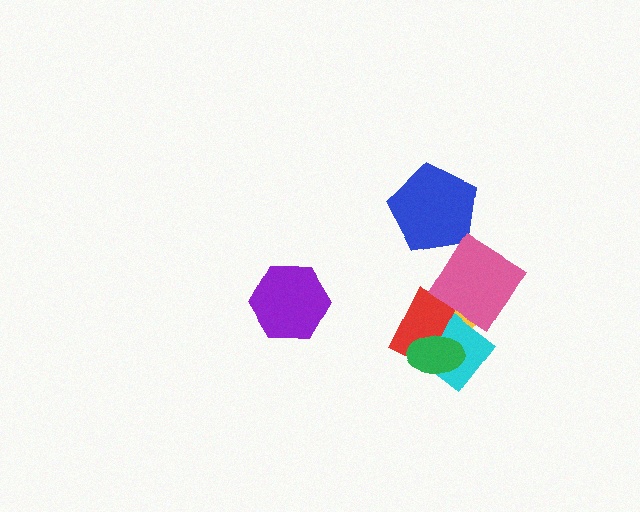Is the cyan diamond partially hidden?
Yes, it is partially covered by another shape.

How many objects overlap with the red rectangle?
4 objects overlap with the red rectangle.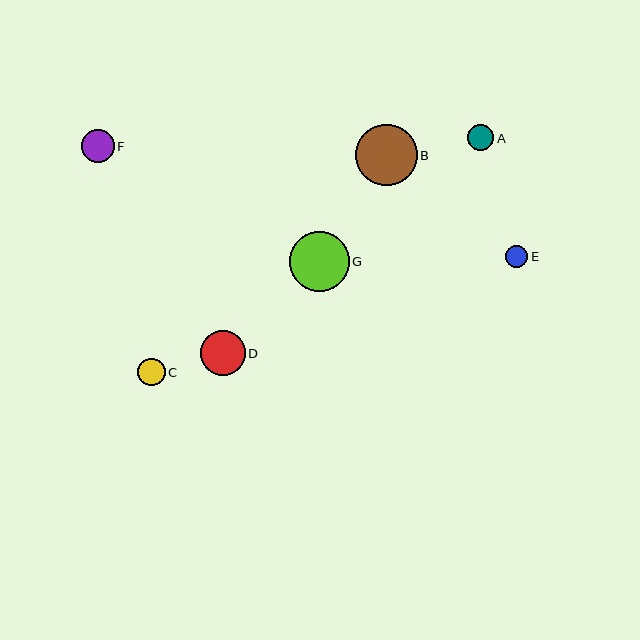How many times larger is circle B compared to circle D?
Circle B is approximately 1.4 times the size of circle D.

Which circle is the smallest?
Circle E is the smallest with a size of approximately 22 pixels.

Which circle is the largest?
Circle B is the largest with a size of approximately 61 pixels.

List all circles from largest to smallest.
From largest to smallest: B, G, D, F, C, A, E.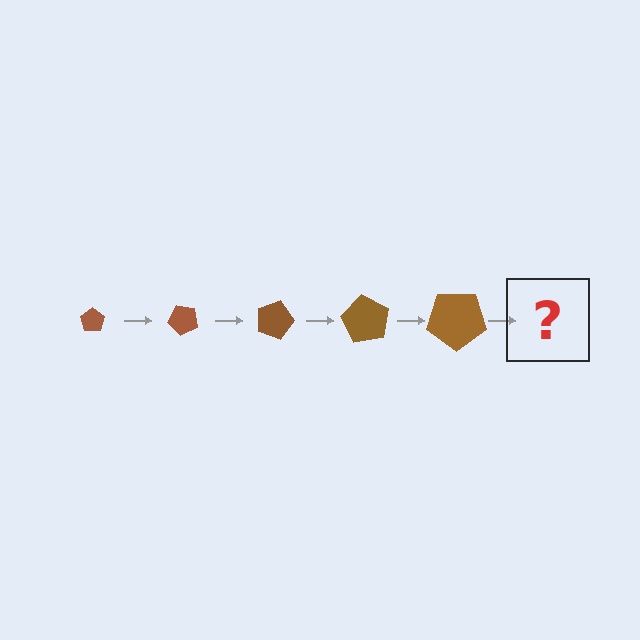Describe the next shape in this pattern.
It should be a pentagon, larger than the previous one and rotated 225 degrees from the start.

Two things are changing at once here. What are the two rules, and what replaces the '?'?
The two rules are that the pentagon grows larger each step and it rotates 45 degrees each step. The '?' should be a pentagon, larger than the previous one and rotated 225 degrees from the start.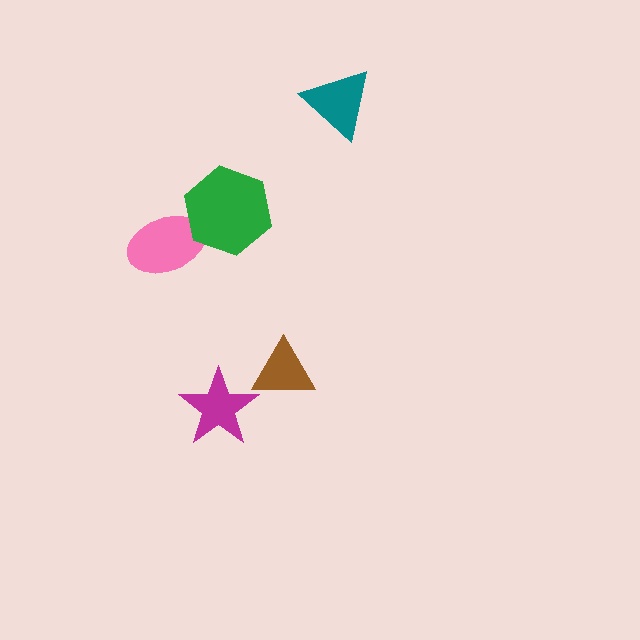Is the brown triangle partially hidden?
No, no other shape covers it.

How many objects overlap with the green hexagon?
1 object overlaps with the green hexagon.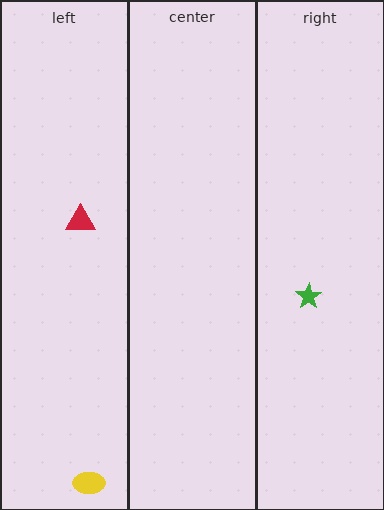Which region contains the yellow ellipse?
The left region.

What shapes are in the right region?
The green star.